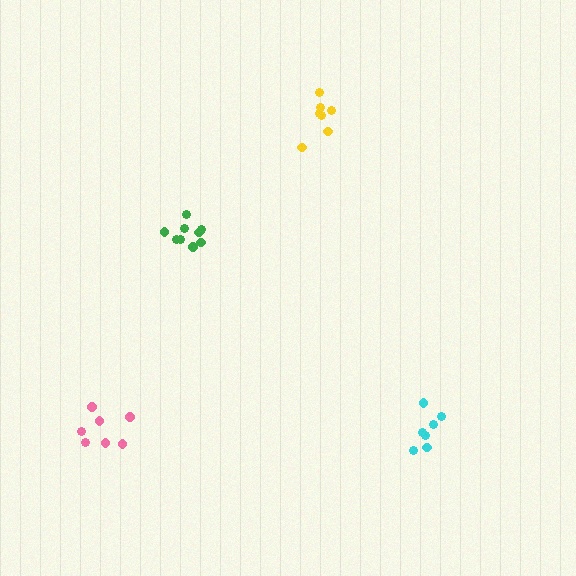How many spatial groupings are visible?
There are 4 spatial groupings.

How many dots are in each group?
Group 1: 7 dots, Group 2: 7 dots, Group 3: 7 dots, Group 4: 9 dots (30 total).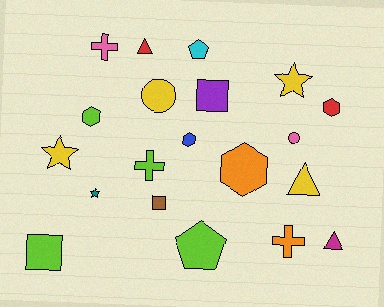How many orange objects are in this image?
There are 2 orange objects.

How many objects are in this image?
There are 20 objects.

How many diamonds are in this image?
There are no diamonds.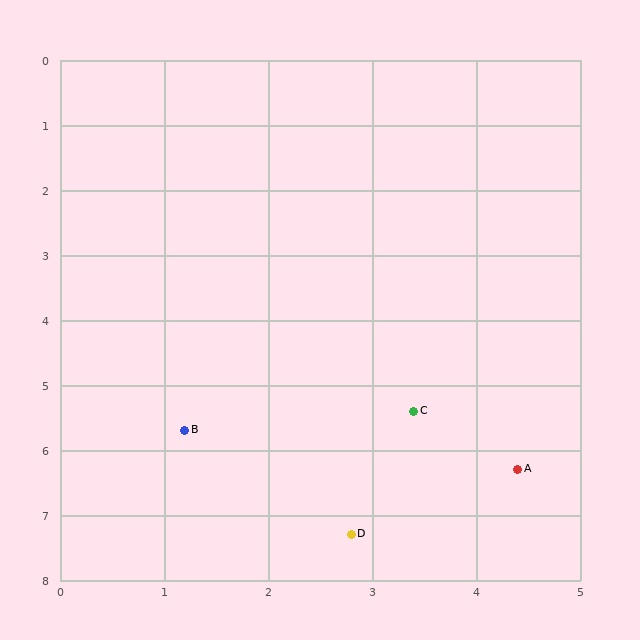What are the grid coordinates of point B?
Point B is at approximately (1.2, 5.7).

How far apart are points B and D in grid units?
Points B and D are about 2.3 grid units apart.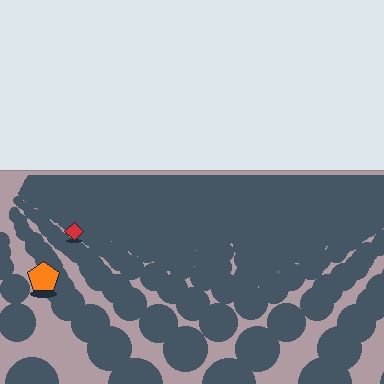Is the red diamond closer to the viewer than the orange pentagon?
No. The orange pentagon is closer — you can tell from the texture gradient: the ground texture is coarser near it.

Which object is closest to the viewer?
The orange pentagon is closest. The texture marks near it are larger and more spread out.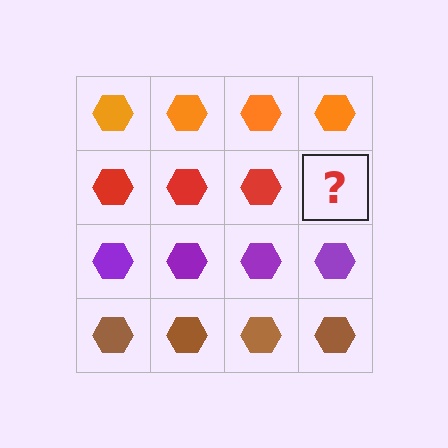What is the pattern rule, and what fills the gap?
The rule is that each row has a consistent color. The gap should be filled with a red hexagon.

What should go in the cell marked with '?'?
The missing cell should contain a red hexagon.